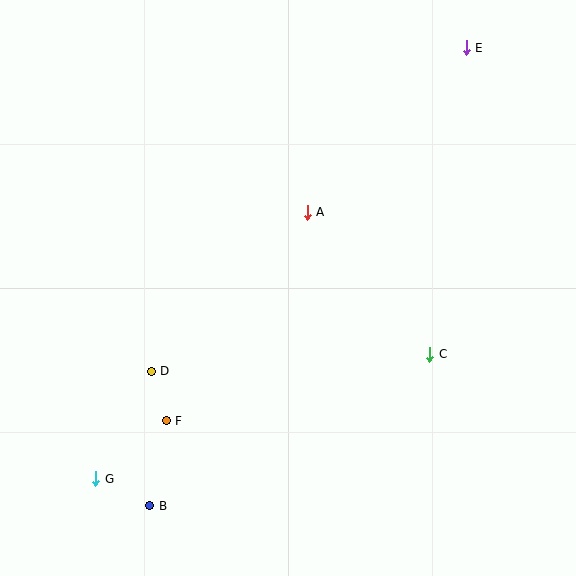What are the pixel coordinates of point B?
Point B is at (150, 506).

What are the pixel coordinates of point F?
Point F is at (166, 421).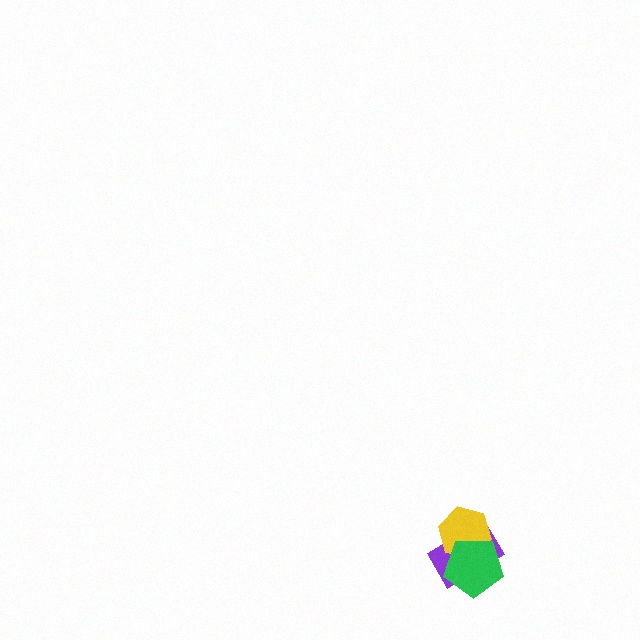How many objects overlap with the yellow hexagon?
2 objects overlap with the yellow hexagon.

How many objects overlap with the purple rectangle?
2 objects overlap with the purple rectangle.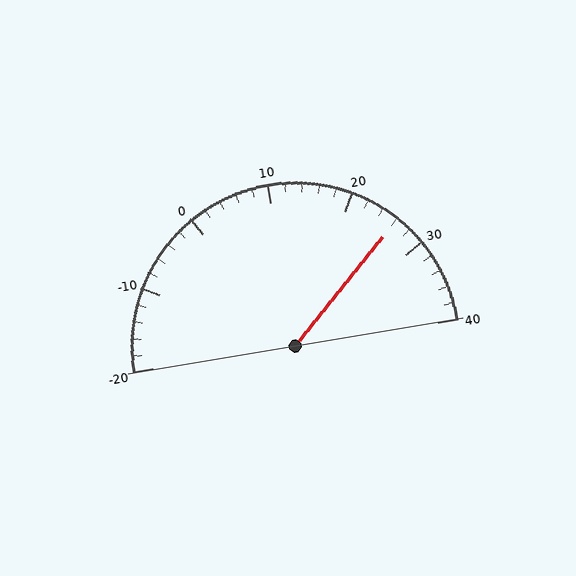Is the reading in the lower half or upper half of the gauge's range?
The reading is in the upper half of the range (-20 to 40).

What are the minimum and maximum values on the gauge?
The gauge ranges from -20 to 40.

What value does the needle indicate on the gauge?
The needle indicates approximately 26.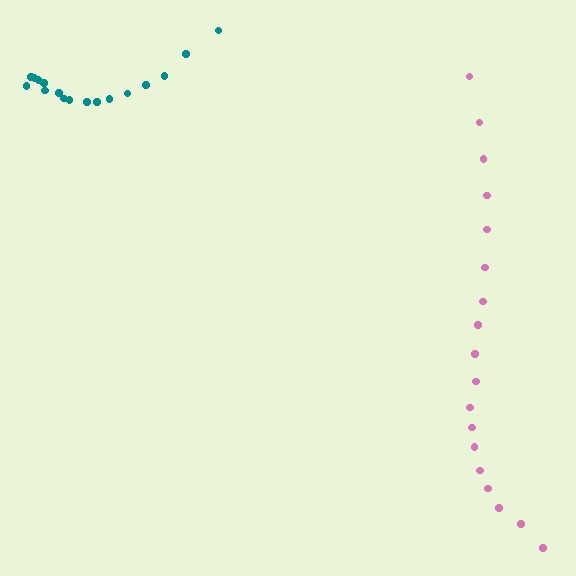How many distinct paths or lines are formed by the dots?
There are 2 distinct paths.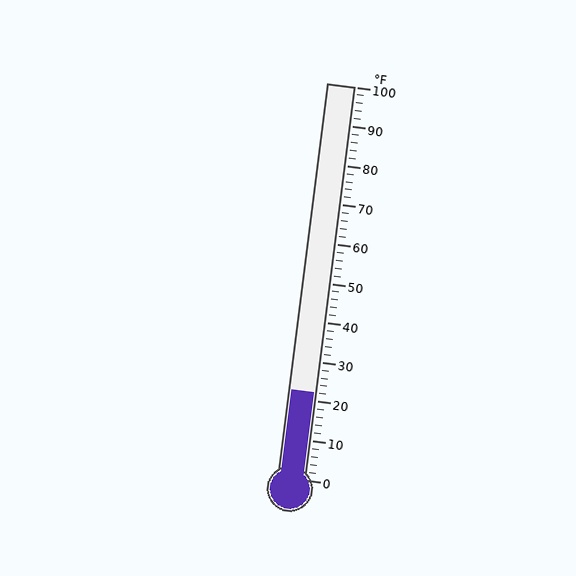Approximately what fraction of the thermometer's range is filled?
The thermometer is filled to approximately 20% of its range.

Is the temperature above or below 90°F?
The temperature is below 90°F.